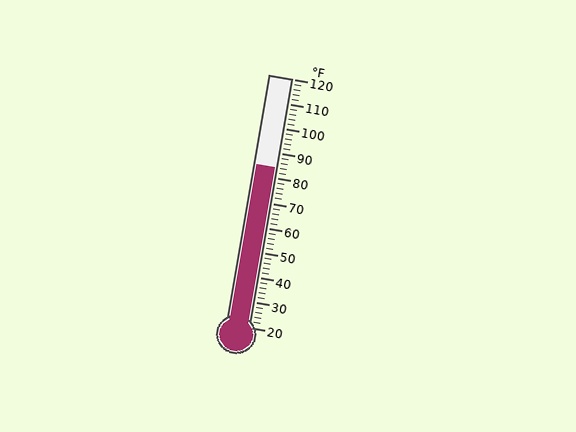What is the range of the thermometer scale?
The thermometer scale ranges from 20°F to 120°F.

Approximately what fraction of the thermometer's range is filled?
The thermometer is filled to approximately 65% of its range.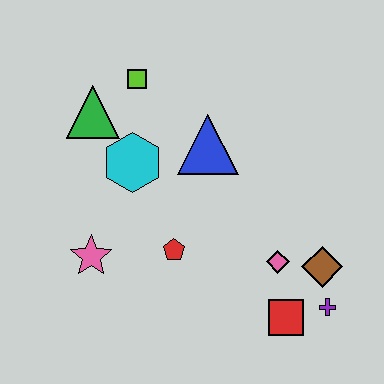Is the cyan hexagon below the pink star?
No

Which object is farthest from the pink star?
The purple cross is farthest from the pink star.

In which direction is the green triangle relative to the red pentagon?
The green triangle is above the red pentagon.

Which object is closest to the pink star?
The red pentagon is closest to the pink star.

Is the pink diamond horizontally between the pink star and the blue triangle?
No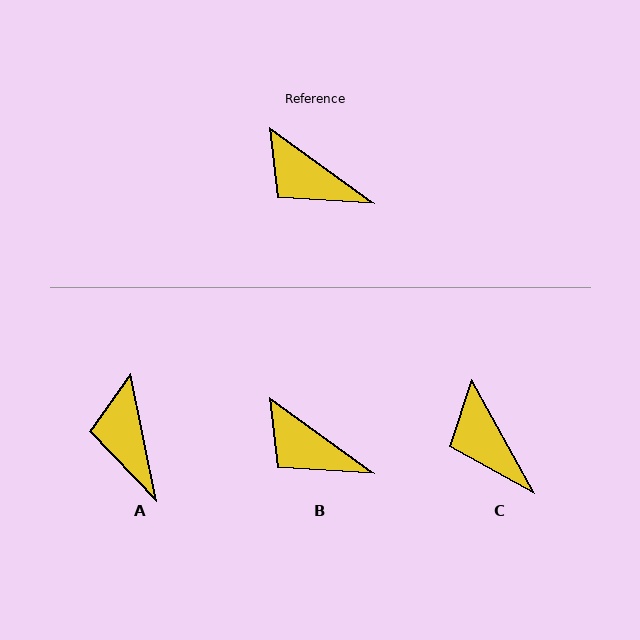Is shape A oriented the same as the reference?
No, it is off by about 42 degrees.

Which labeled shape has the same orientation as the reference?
B.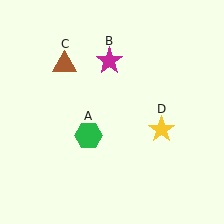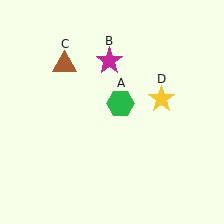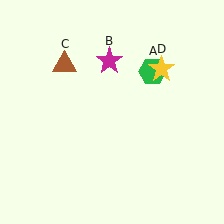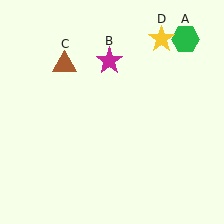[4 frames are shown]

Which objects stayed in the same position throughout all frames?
Magenta star (object B) and brown triangle (object C) remained stationary.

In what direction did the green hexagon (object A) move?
The green hexagon (object A) moved up and to the right.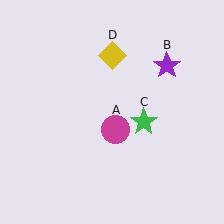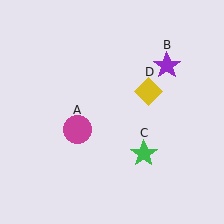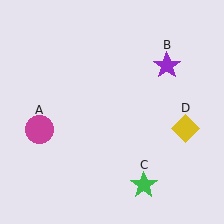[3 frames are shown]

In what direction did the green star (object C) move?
The green star (object C) moved down.